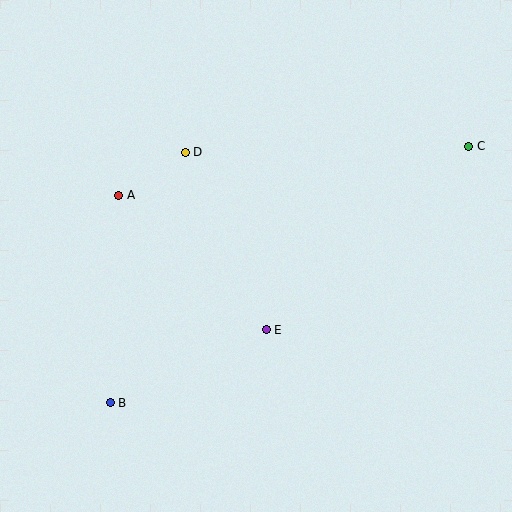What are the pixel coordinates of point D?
Point D is at (185, 152).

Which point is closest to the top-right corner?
Point C is closest to the top-right corner.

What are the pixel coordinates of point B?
Point B is at (110, 403).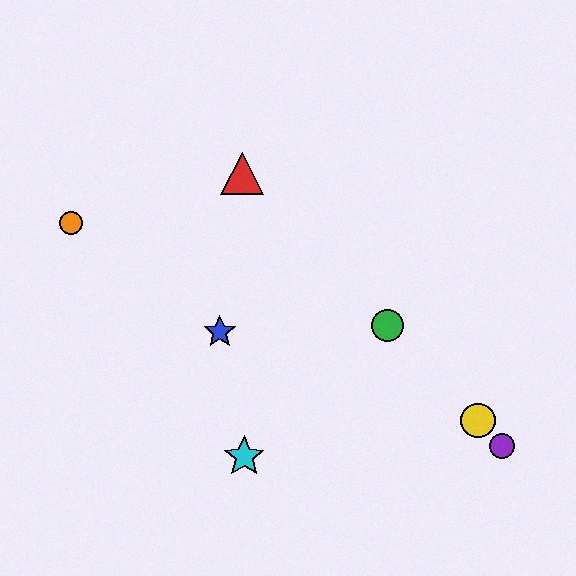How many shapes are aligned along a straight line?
4 shapes (the red triangle, the green circle, the yellow circle, the purple circle) are aligned along a straight line.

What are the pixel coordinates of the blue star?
The blue star is at (220, 332).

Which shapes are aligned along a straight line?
The red triangle, the green circle, the yellow circle, the purple circle are aligned along a straight line.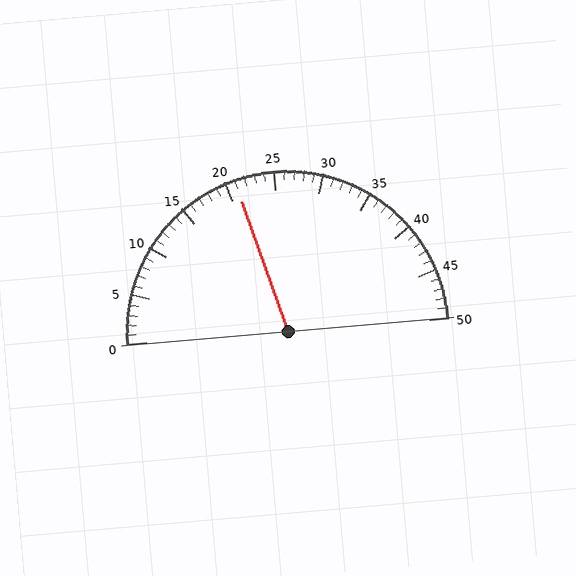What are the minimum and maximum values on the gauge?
The gauge ranges from 0 to 50.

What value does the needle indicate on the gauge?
The needle indicates approximately 21.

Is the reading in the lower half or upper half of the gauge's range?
The reading is in the lower half of the range (0 to 50).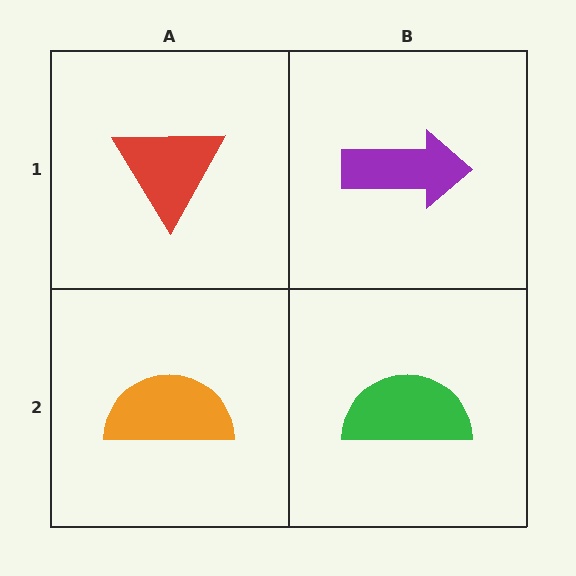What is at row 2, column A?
An orange semicircle.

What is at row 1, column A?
A red triangle.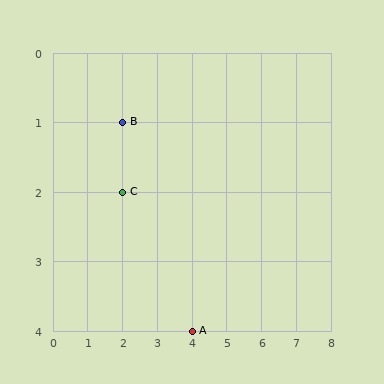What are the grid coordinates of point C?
Point C is at grid coordinates (2, 2).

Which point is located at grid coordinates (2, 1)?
Point B is at (2, 1).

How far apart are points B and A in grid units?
Points B and A are 2 columns and 3 rows apart (about 3.6 grid units diagonally).